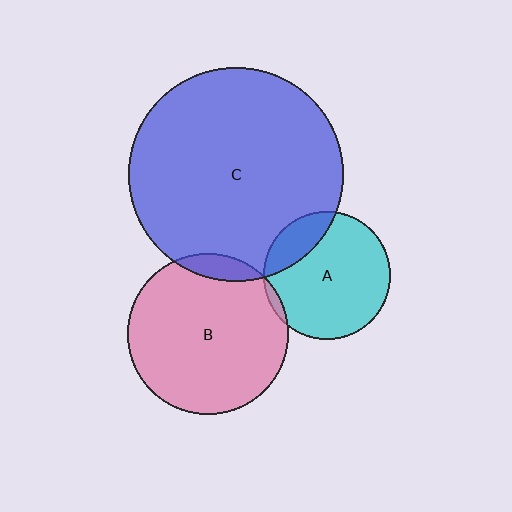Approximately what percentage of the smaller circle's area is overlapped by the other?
Approximately 10%.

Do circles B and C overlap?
Yes.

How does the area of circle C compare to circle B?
Approximately 1.8 times.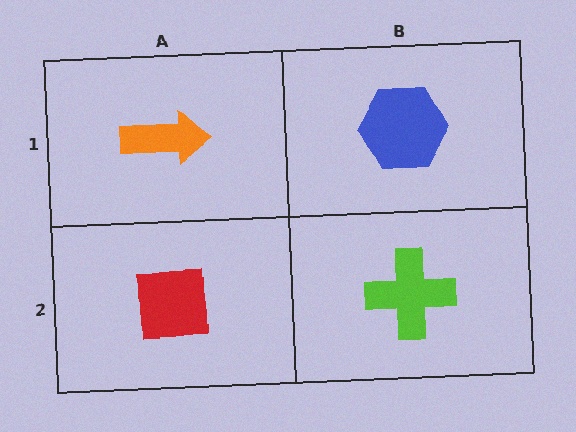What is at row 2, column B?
A lime cross.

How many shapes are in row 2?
2 shapes.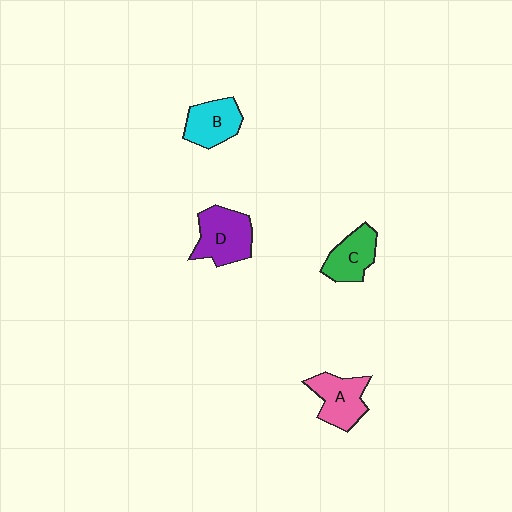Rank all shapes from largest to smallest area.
From largest to smallest: D (purple), A (pink), B (cyan), C (green).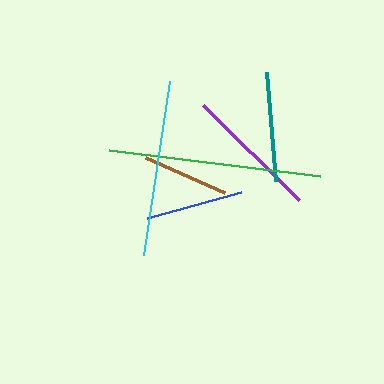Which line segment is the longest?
The green line is the longest at approximately 213 pixels.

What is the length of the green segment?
The green segment is approximately 213 pixels long.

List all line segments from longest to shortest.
From longest to shortest: green, cyan, purple, teal, blue, brown.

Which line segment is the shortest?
The brown line is the shortest at approximately 86 pixels.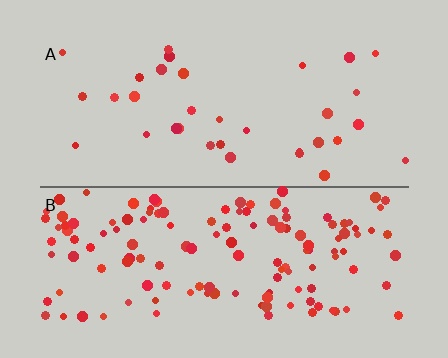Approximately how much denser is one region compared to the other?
Approximately 4.2× — region B over region A.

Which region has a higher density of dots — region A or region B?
B (the bottom).